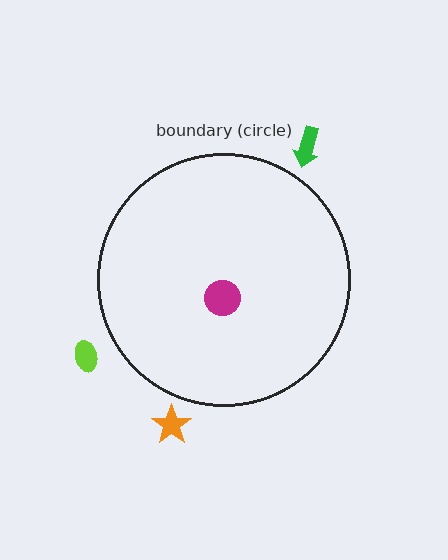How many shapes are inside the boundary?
1 inside, 3 outside.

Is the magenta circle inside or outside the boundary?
Inside.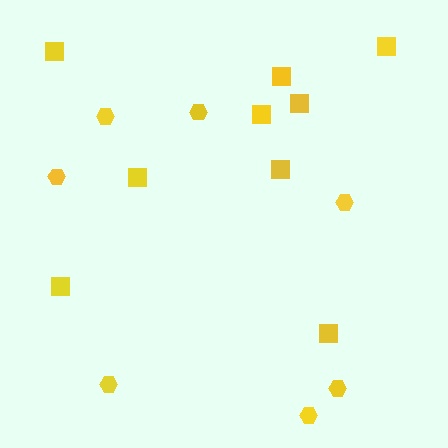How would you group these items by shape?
There are 2 groups: one group of squares (9) and one group of hexagons (7).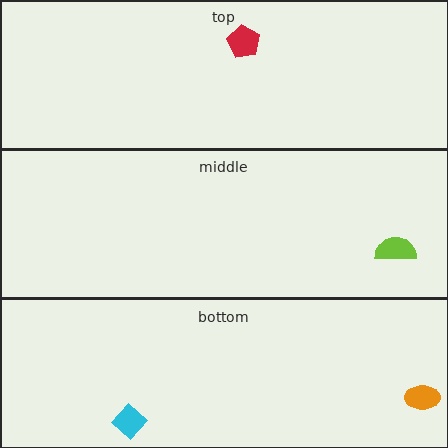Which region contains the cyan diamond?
The bottom region.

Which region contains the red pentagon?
The top region.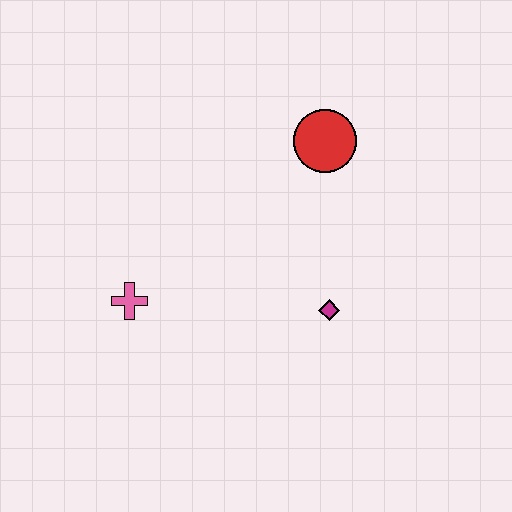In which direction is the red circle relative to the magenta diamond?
The red circle is above the magenta diamond.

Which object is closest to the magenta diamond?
The red circle is closest to the magenta diamond.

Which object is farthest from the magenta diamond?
The pink cross is farthest from the magenta diamond.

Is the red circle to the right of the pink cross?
Yes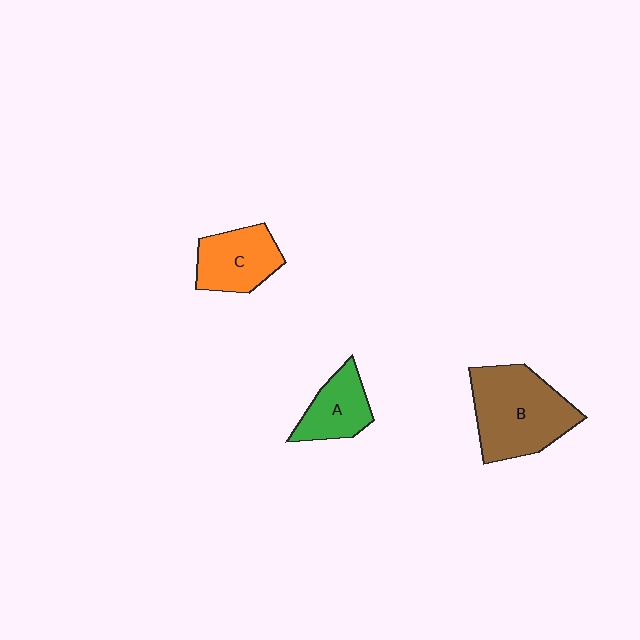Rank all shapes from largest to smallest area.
From largest to smallest: B (brown), C (orange), A (green).